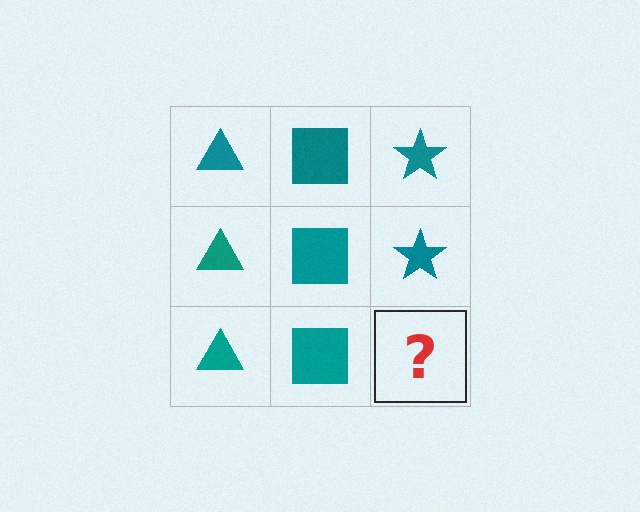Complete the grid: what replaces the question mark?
The question mark should be replaced with a teal star.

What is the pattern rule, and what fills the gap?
The rule is that each column has a consistent shape. The gap should be filled with a teal star.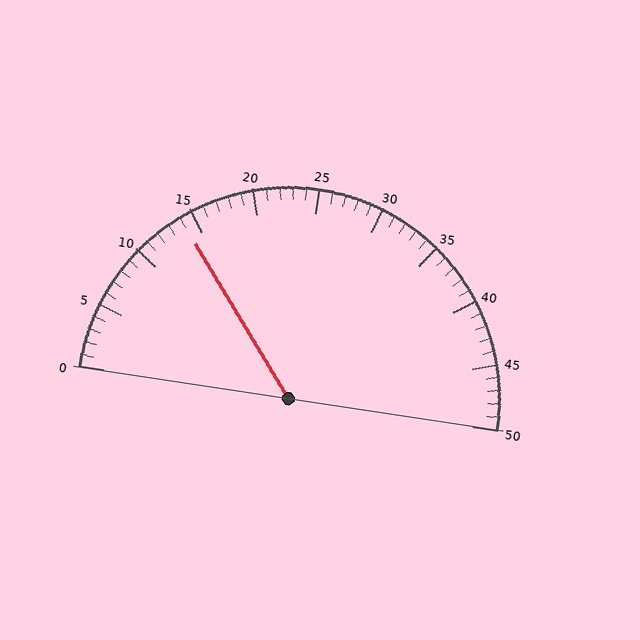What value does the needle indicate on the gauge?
The needle indicates approximately 14.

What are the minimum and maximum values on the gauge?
The gauge ranges from 0 to 50.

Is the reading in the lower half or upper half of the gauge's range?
The reading is in the lower half of the range (0 to 50).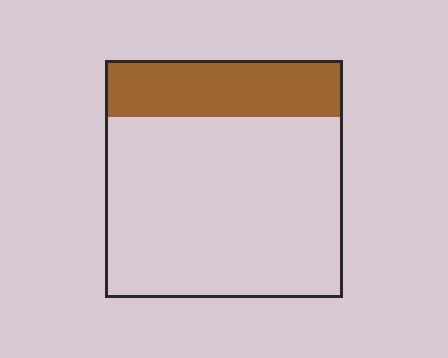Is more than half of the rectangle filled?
No.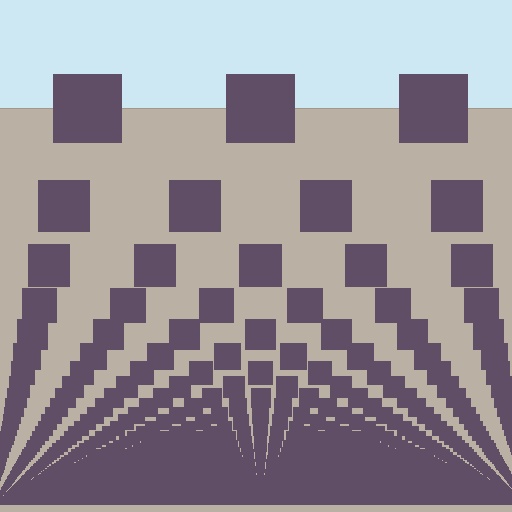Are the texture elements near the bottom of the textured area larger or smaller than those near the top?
Smaller. The gradient is inverted — elements near the bottom are smaller and denser.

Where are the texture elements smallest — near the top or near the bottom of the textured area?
Near the bottom.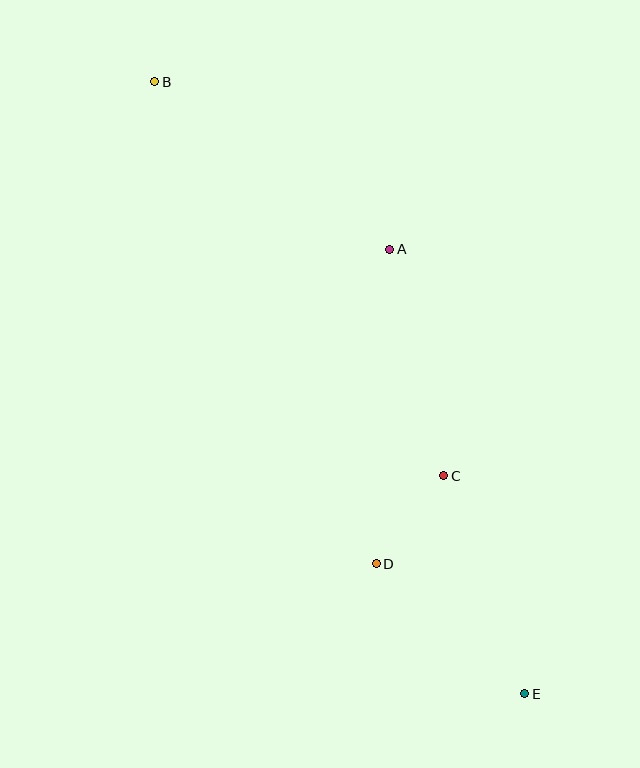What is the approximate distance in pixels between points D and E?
The distance between D and E is approximately 197 pixels.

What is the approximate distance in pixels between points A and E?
The distance between A and E is approximately 465 pixels.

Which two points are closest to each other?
Points C and D are closest to each other.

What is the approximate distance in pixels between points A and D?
The distance between A and D is approximately 315 pixels.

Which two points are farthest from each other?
Points B and E are farthest from each other.